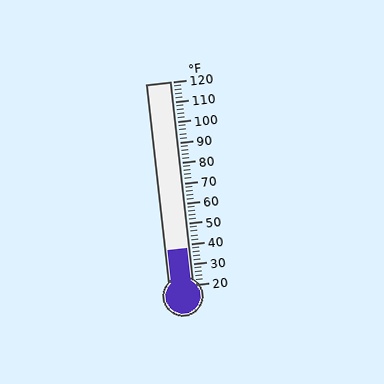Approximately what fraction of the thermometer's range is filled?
The thermometer is filled to approximately 20% of its range.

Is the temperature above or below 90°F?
The temperature is below 90°F.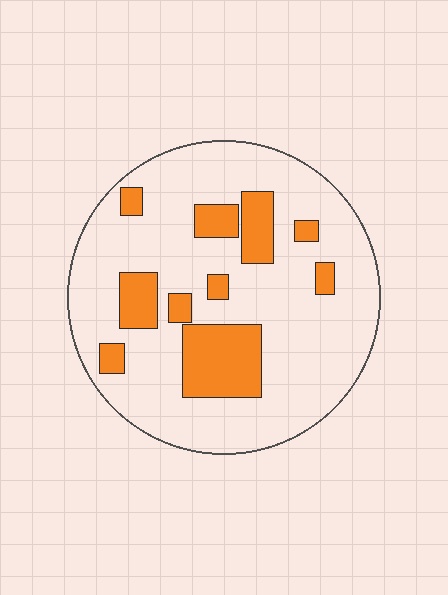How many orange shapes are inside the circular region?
10.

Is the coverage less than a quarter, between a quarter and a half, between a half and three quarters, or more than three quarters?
Less than a quarter.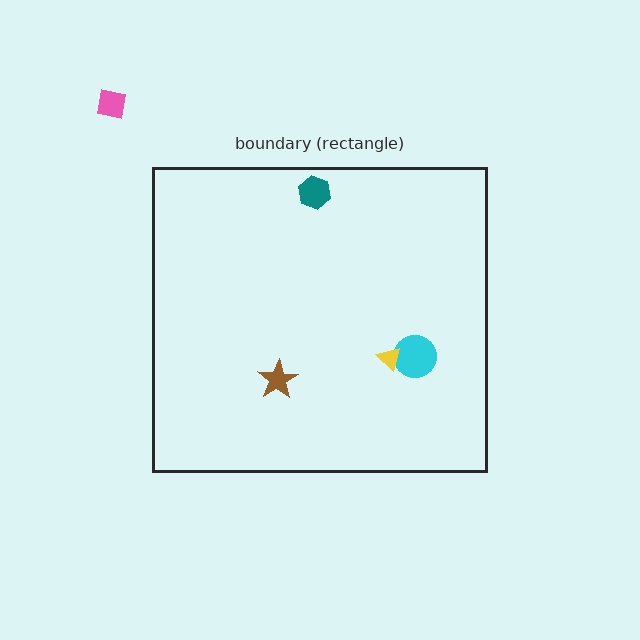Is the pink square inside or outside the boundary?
Outside.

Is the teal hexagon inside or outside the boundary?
Inside.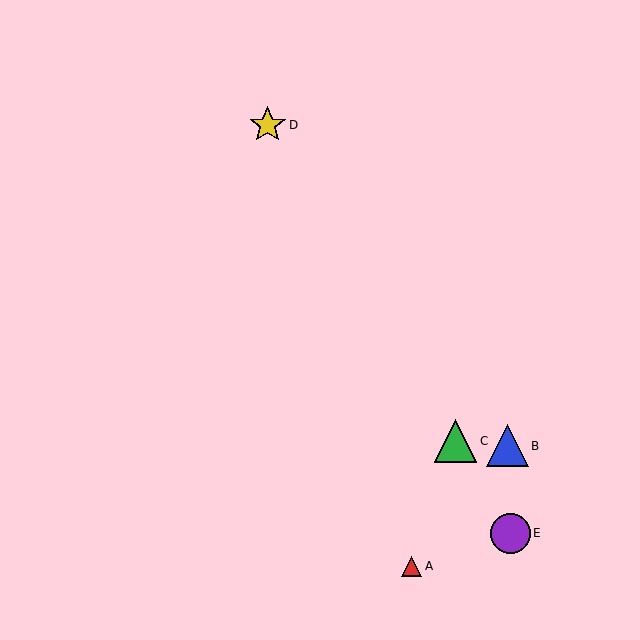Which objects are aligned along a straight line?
Objects C, D, E are aligned along a straight line.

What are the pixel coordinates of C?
Object C is at (456, 441).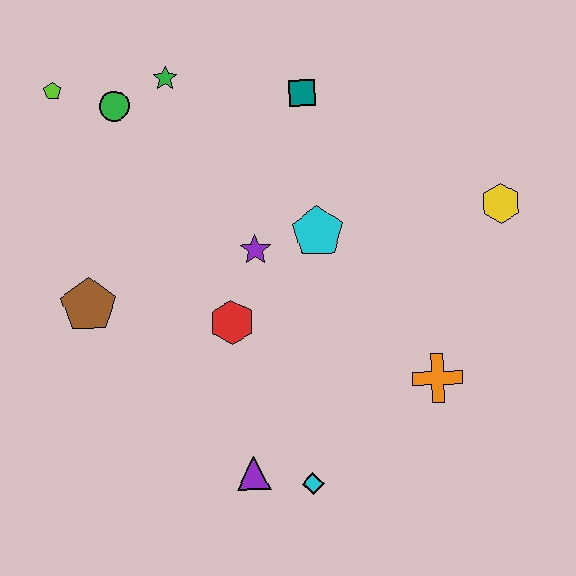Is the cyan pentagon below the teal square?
Yes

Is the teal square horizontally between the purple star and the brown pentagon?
No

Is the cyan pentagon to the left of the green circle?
No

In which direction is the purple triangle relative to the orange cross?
The purple triangle is to the left of the orange cross.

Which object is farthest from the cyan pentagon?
The lime pentagon is farthest from the cyan pentagon.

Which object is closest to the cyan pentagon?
The purple star is closest to the cyan pentagon.